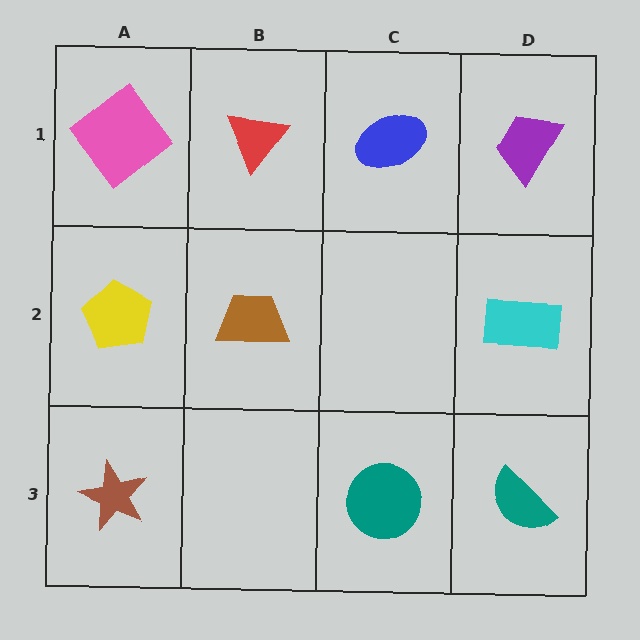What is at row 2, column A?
A yellow pentagon.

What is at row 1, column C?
A blue ellipse.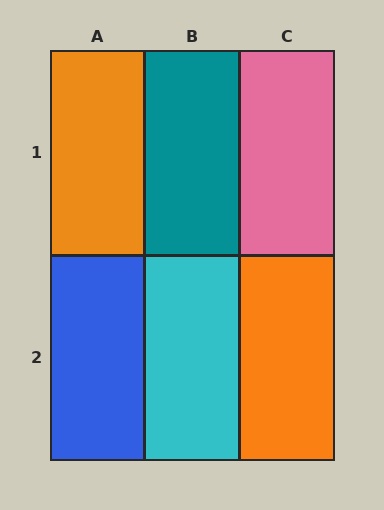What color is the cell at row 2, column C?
Orange.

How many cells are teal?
1 cell is teal.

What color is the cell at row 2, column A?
Blue.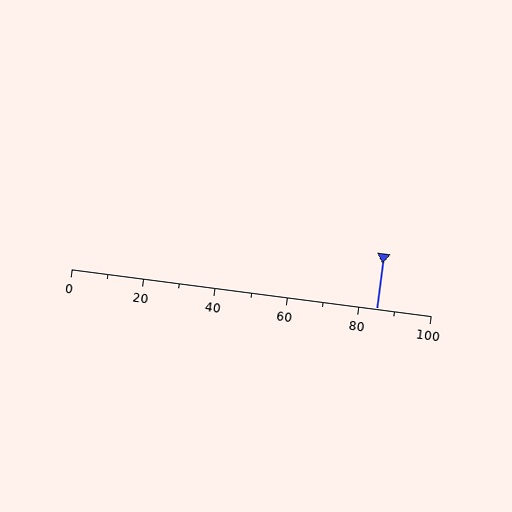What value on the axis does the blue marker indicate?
The marker indicates approximately 85.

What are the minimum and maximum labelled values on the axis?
The axis runs from 0 to 100.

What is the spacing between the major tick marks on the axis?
The major ticks are spaced 20 apart.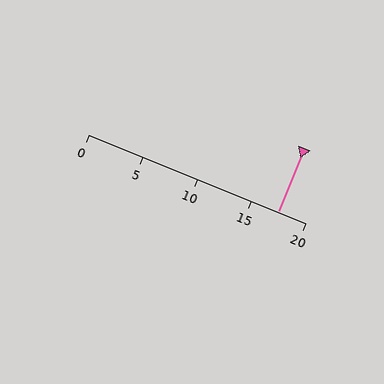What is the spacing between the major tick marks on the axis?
The major ticks are spaced 5 apart.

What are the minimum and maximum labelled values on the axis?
The axis runs from 0 to 20.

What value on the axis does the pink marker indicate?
The marker indicates approximately 17.5.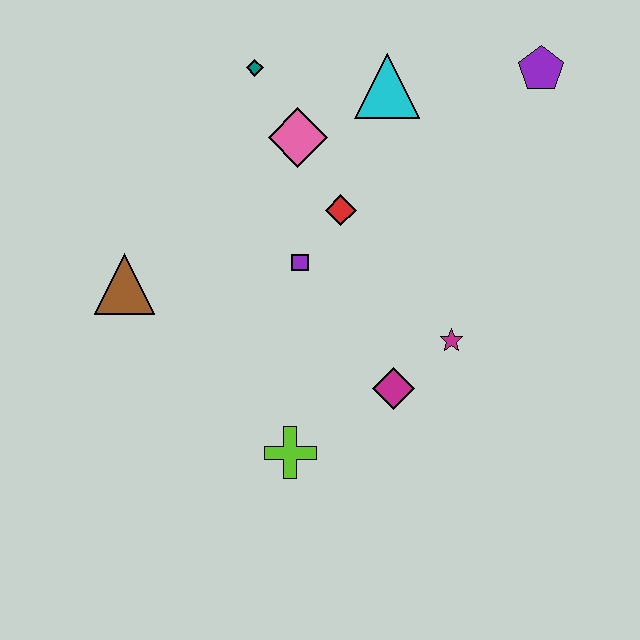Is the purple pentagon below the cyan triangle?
No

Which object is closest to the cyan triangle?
The pink diamond is closest to the cyan triangle.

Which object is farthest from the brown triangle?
The purple pentagon is farthest from the brown triangle.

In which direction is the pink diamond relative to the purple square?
The pink diamond is above the purple square.